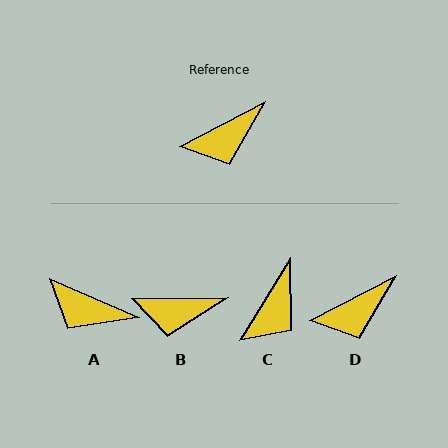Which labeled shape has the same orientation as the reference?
D.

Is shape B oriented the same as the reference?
No, it is off by about 27 degrees.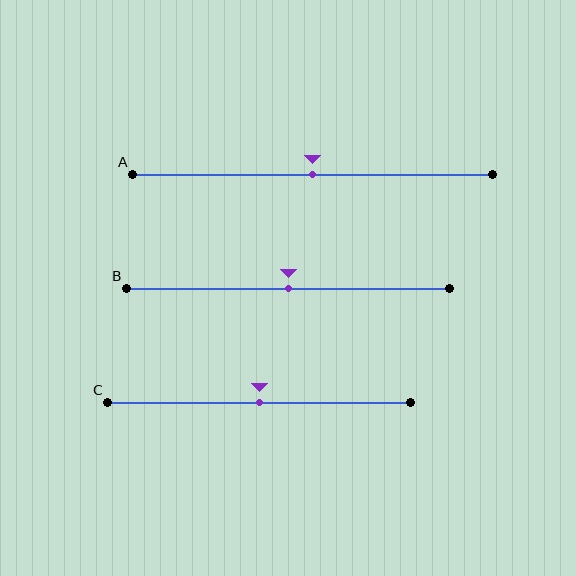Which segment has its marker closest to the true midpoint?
Segment A has its marker closest to the true midpoint.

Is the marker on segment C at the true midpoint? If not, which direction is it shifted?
Yes, the marker on segment C is at the true midpoint.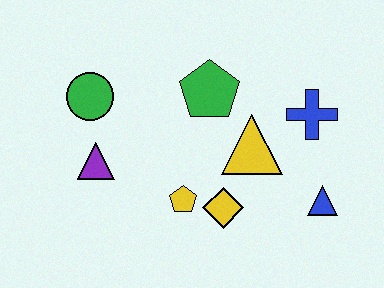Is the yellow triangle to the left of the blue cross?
Yes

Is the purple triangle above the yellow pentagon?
Yes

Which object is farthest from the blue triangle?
The green circle is farthest from the blue triangle.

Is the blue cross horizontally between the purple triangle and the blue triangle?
Yes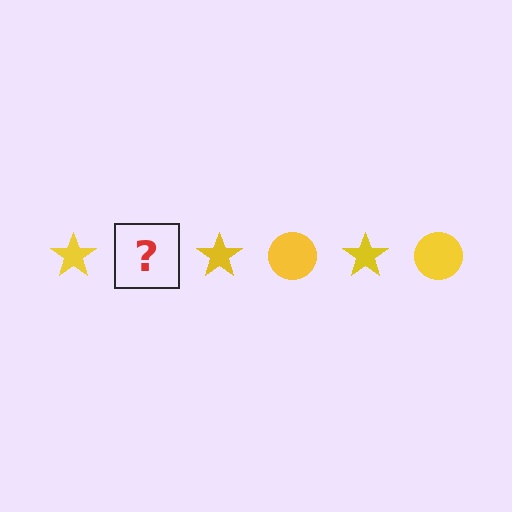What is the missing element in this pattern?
The missing element is a yellow circle.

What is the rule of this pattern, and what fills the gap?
The rule is that the pattern cycles through star, circle shapes in yellow. The gap should be filled with a yellow circle.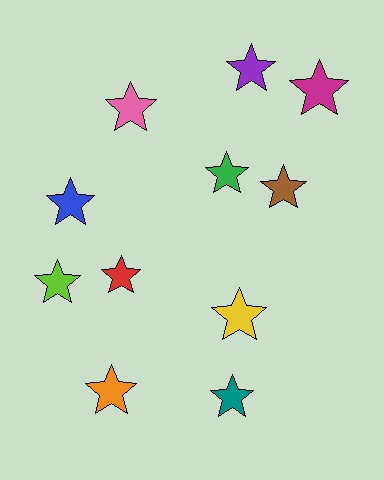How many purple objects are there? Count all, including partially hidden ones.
There is 1 purple object.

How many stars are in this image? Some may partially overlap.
There are 11 stars.